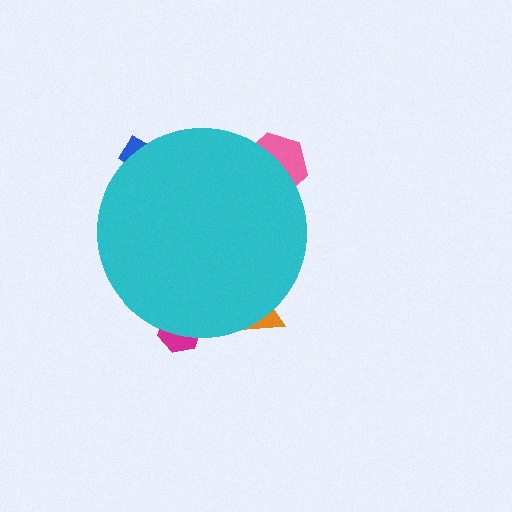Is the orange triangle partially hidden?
Yes, the orange triangle is partially hidden behind the cyan circle.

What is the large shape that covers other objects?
A cyan circle.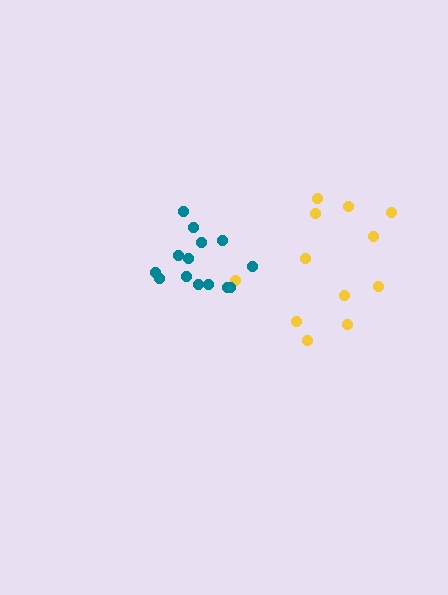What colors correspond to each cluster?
The clusters are colored: yellow, teal.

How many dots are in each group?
Group 1: 12 dots, Group 2: 14 dots (26 total).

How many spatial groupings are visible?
There are 2 spatial groupings.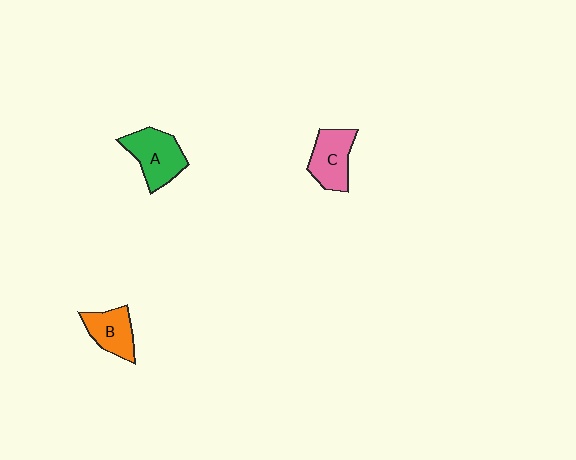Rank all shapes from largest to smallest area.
From largest to smallest: A (green), C (pink), B (orange).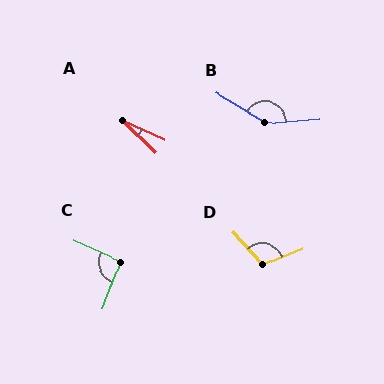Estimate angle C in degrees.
Approximately 93 degrees.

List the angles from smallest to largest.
A (20°), C (93°), D (110°), B (146°).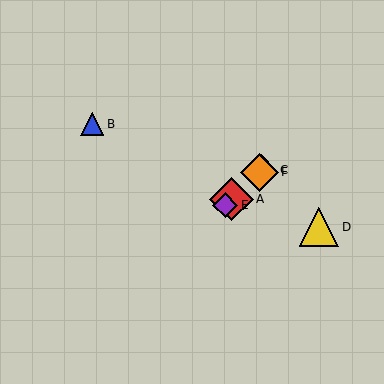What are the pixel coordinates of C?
Object C is at (262, 170).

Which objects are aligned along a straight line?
Objects A, C, E, F are aligned along a straight line.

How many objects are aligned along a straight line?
4 objects (A, C, E, F) are aligned along a straight line.